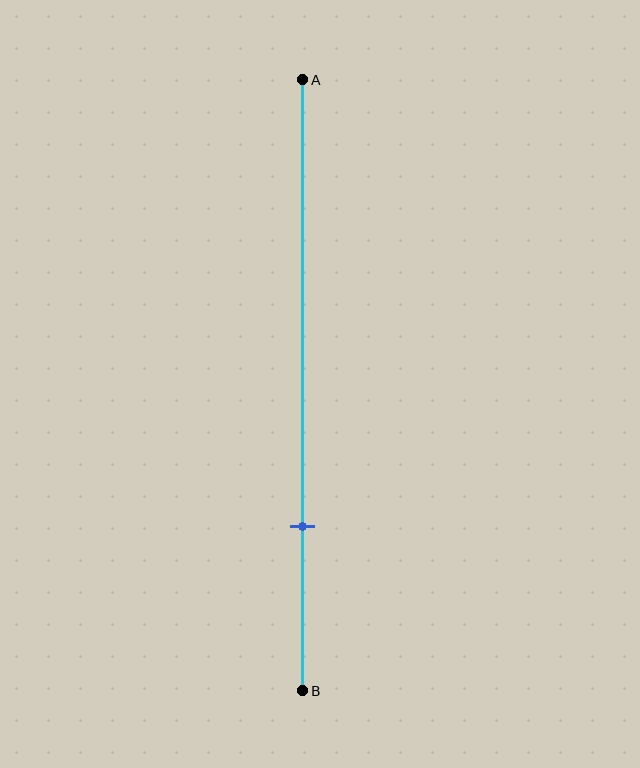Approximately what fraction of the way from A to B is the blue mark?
The blue mark is approximately 75% of the way from A to B.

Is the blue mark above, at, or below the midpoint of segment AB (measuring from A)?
The blue mark is below the midpoint of segment AB.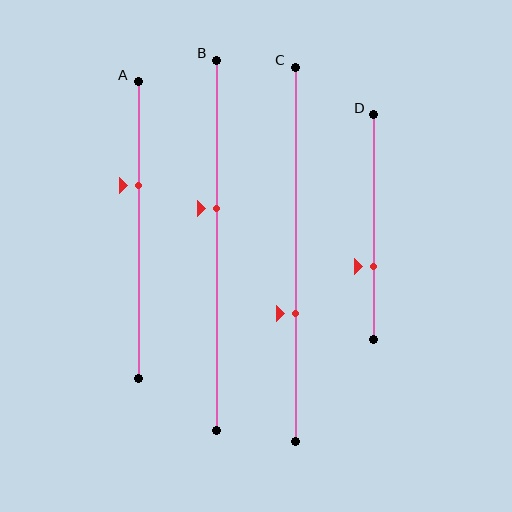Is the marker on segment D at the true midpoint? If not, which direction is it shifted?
No, the marker on segment D is shifted downward by about 18% of the segment length.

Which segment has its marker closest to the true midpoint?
Segment B has its marker closest to the true midpoint.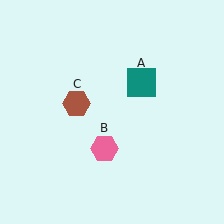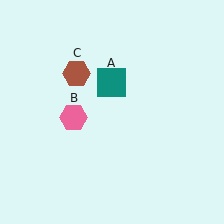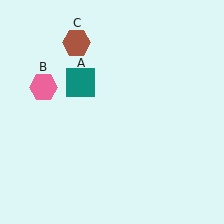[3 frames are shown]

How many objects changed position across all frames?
3 objects changed position: teal square (object A), pink hexagon (object B), brown hexagon (object C).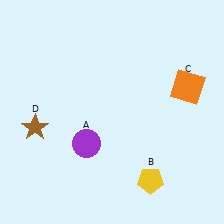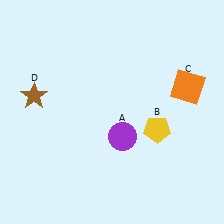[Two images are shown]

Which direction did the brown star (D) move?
The brown star (D) moved up.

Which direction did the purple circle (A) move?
The purple circle (A) moved right.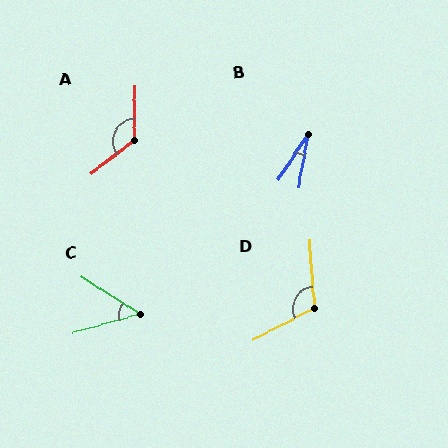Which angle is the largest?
A, at approximately 128 degrees.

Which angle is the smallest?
B, at approximately 23 degrees.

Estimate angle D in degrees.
Approximately 113 degrees.